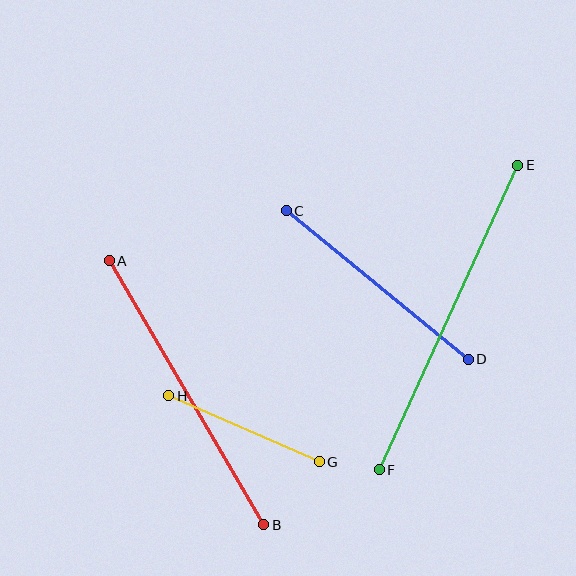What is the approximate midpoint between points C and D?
The midpoint is at approximately (377, 285) pixels.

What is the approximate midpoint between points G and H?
The midpoint is at approximately (244, 429) pixels.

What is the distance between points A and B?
The distance is approximately 306 pixels.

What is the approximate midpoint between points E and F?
The midpoint is at approximately (449, 318) pixels.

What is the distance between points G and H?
The distance is approximately 164 pixels.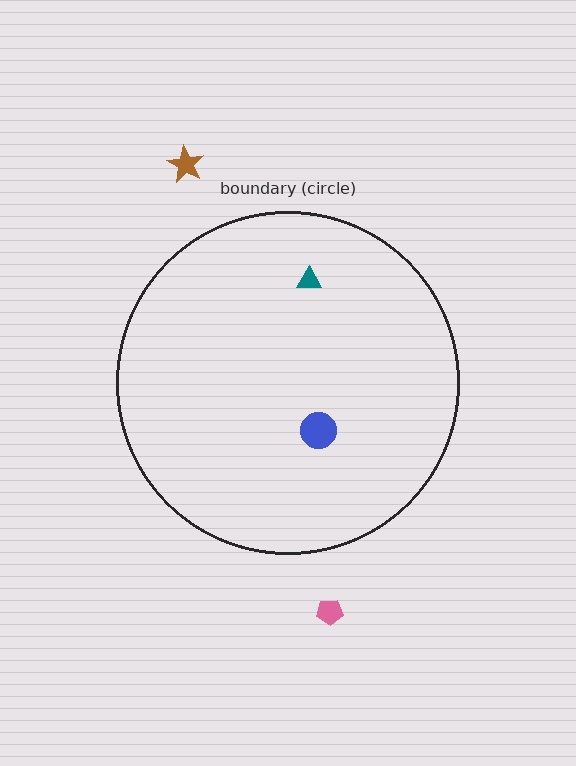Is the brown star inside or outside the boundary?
Outside.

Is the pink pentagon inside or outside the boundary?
Outside.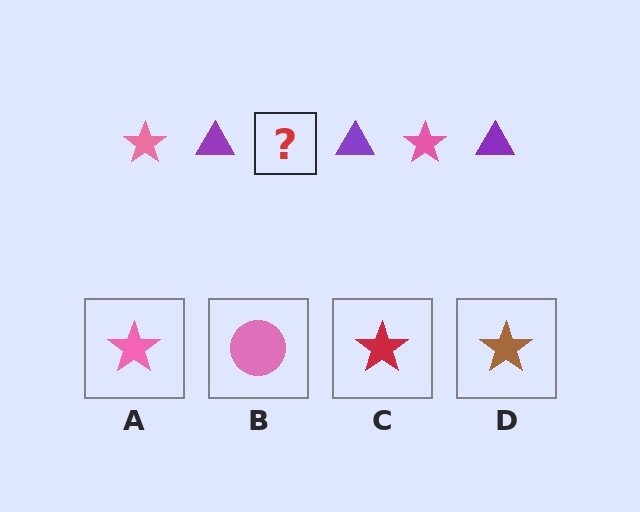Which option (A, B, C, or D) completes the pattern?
A.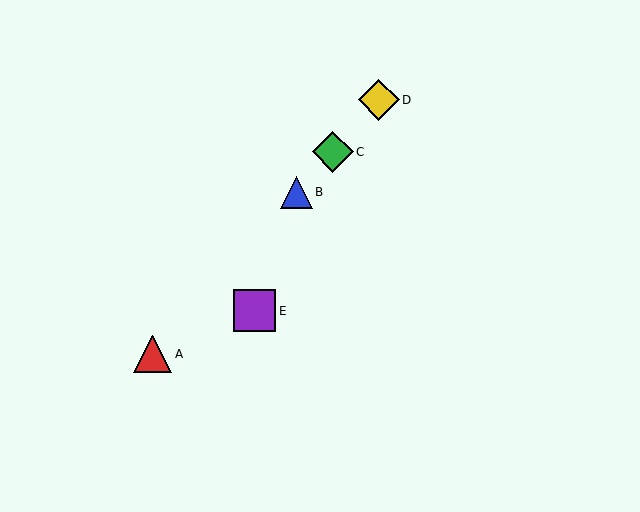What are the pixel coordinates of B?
Object B is at (296, 192).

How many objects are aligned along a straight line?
4 objects (A, B, C, D) are aligned along a straight line.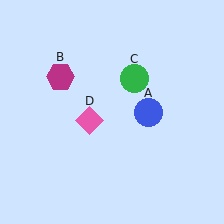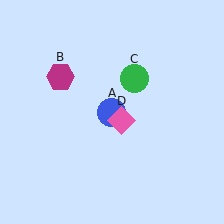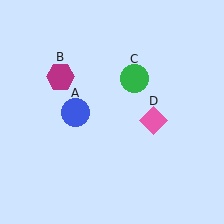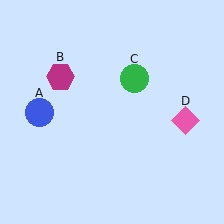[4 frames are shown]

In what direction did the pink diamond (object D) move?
The pink diamond (object D) moved right.